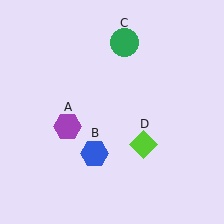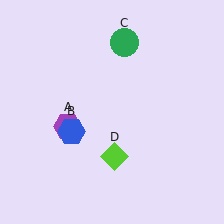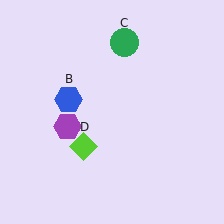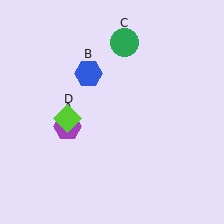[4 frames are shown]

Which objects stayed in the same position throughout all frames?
Purple hexagon (object A) and green circle (object C) remained stationary.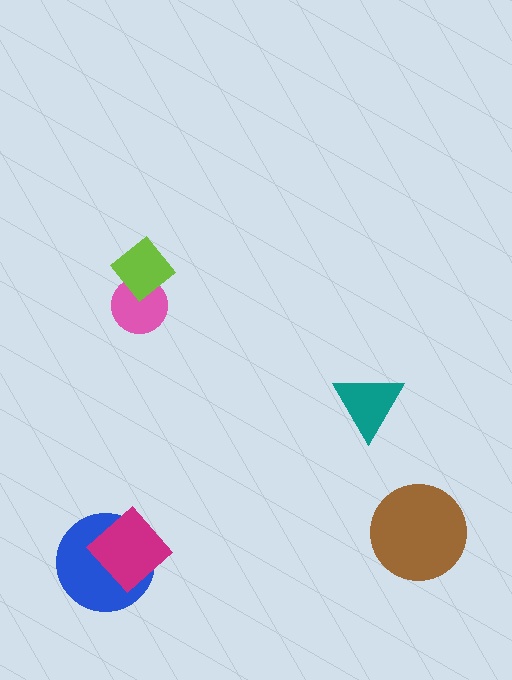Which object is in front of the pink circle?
The lime diamond is in front of the pink circle.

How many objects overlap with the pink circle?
1 object overlaps with the pink circle.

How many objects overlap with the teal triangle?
0 objects overlap with the teal triangle.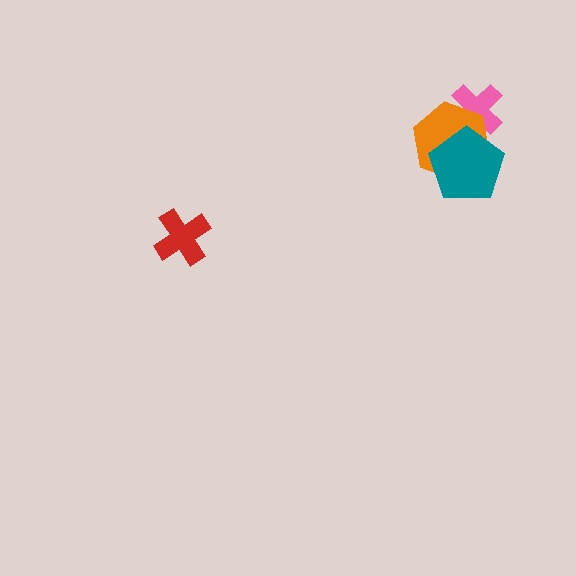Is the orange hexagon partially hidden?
Yes, it is partially covered by another shape.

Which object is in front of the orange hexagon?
The teal pentagon is in front of the orange hexagon.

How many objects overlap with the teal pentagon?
2 objects overlap with the teal pentagon.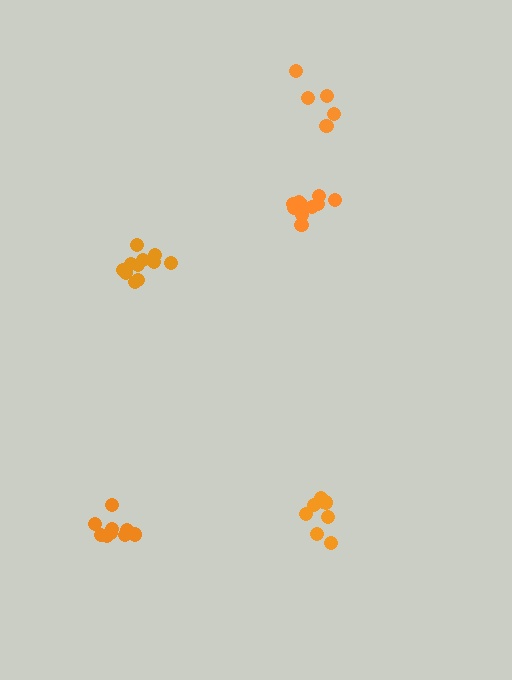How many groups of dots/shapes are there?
There are 5 groups.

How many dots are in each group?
Group 1: 10 dots, Group 2: 9 dots, Group 3: 11 dots, Group 4: 8 dots, Group 5: 5 dots (43 total).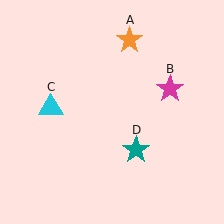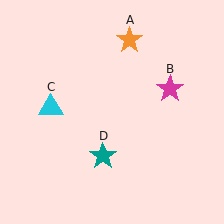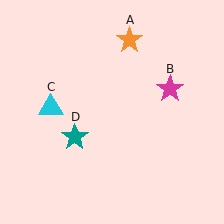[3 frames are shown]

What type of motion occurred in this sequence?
The teal star (object D) rotated clockwise around the center of the scene.